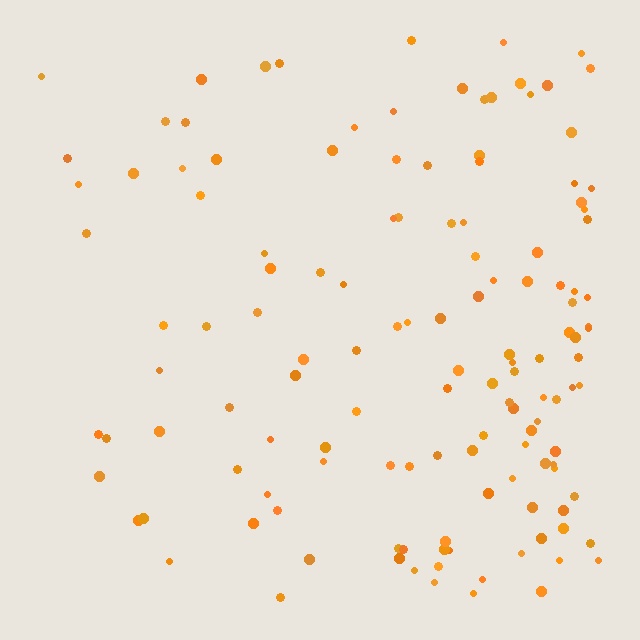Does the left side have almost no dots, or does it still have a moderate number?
Still a moderate number, just noticeably fewer than the right.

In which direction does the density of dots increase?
From left to right, with the right side densest.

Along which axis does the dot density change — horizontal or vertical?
Horizontal.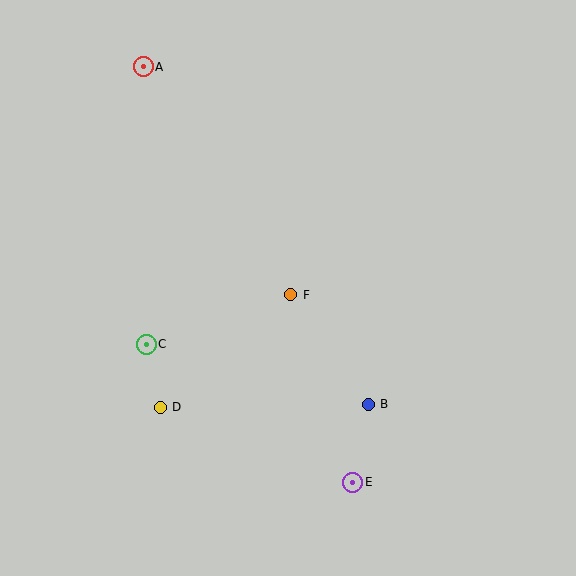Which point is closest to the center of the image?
Point F at (291, 295) is closest to the center.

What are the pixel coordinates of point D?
Point D is at (160, 407).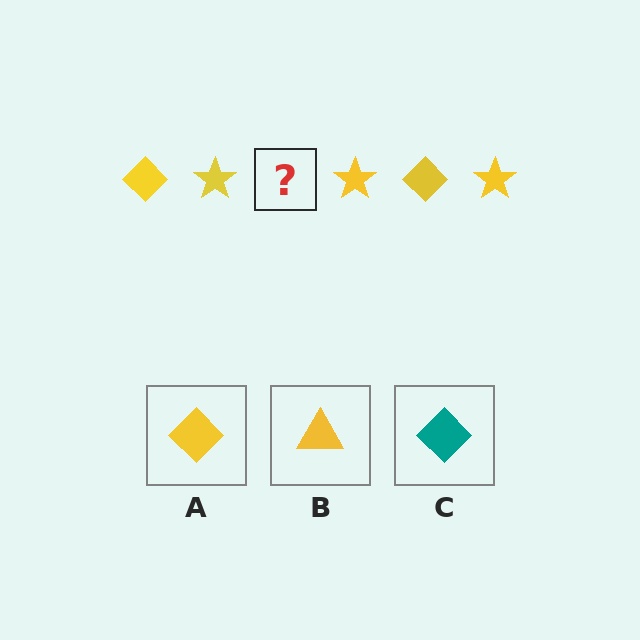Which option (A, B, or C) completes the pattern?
A.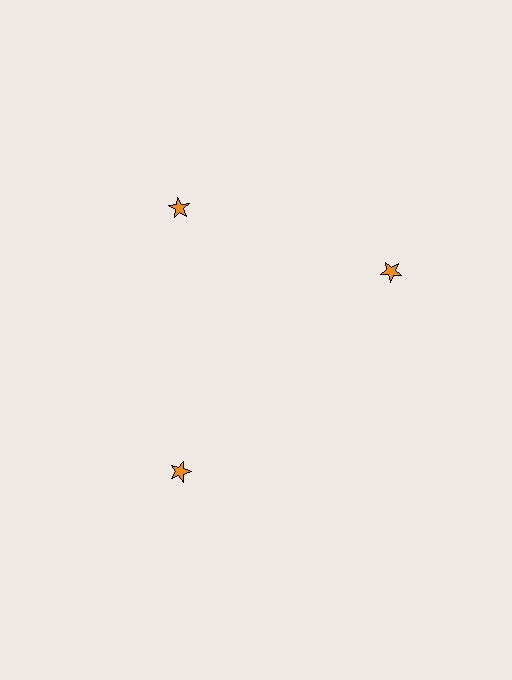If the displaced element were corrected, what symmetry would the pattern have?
It would have 3-fold rotational symmetry — the pattern would map onto itself every 120 degrees.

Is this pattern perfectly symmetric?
No. The 3 orange stars are arranged in a ring, but one element near the 3 o'clock position is rotated out of alignment along the ring, breaking the 3-fold rotational symmetry.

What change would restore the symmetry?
The symmetry would be restored by rotating it back into even spacing with its neighbors so that all 3 stars sit at equal angles and equal distance from the center.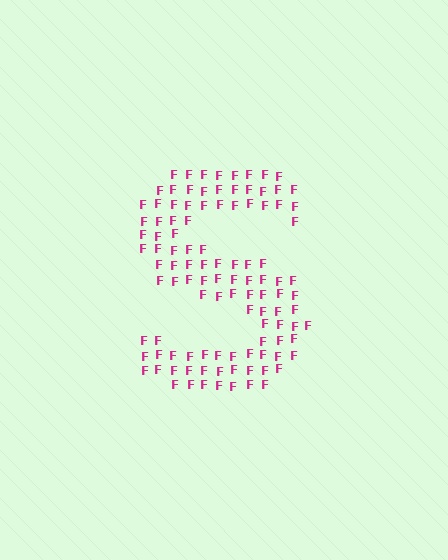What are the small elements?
The small elements are letter F's.